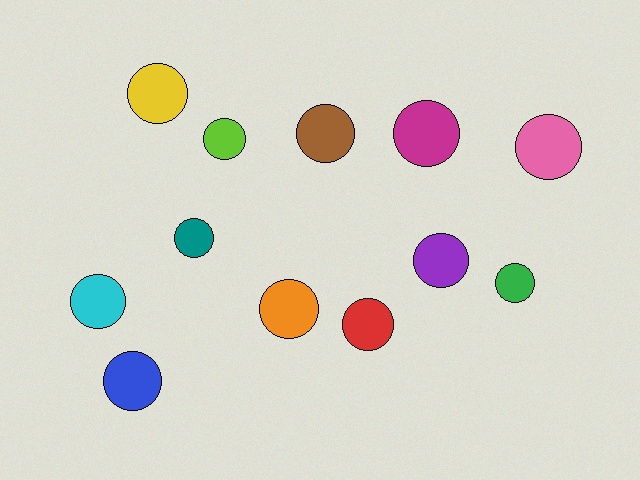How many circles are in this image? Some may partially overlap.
There are 12 circles.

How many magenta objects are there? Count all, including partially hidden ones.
There is 1 magenta object.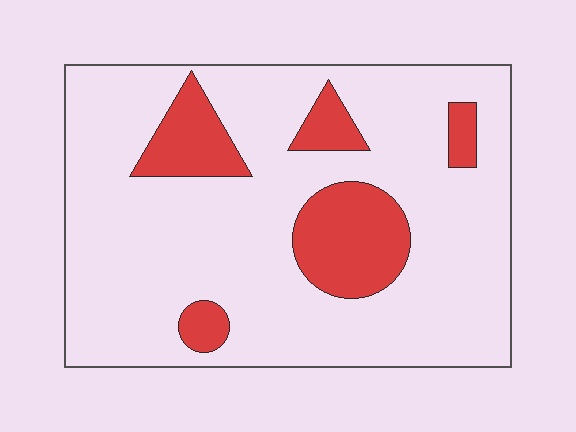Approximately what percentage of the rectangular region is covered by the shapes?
Approximately 20%.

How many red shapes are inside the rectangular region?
5.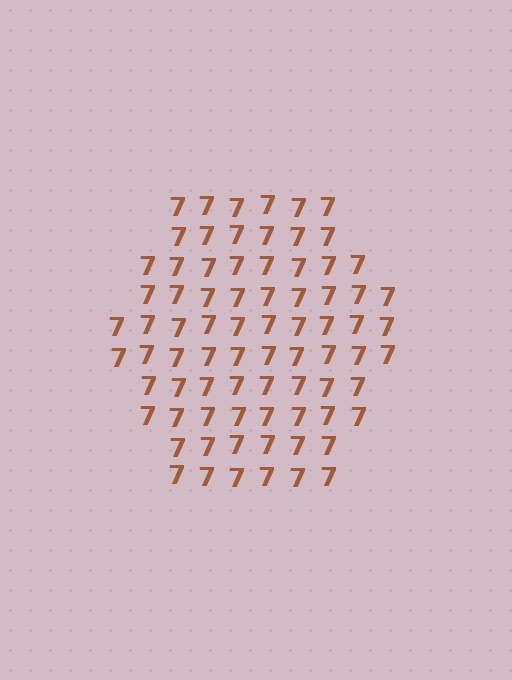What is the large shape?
The large shape is a hexagon.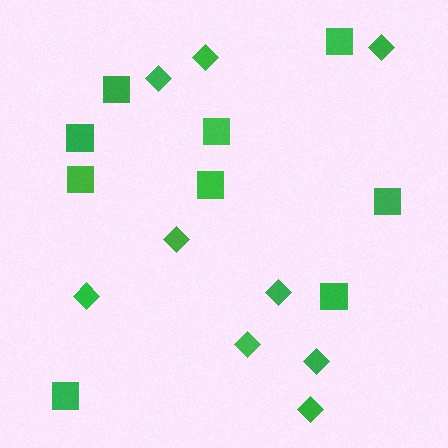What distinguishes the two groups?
There are 2 groups: one group of diamonds (9) and one group of squares (9).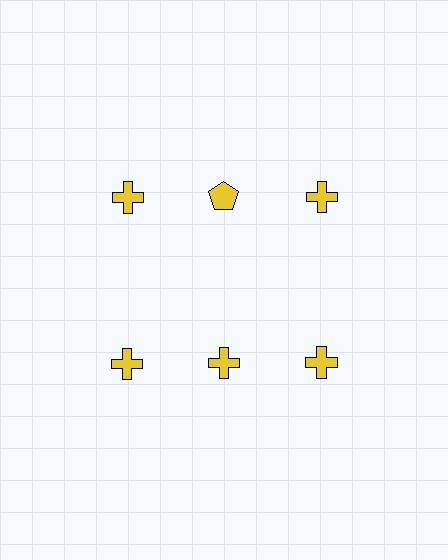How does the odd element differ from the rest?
It has a different shape: pentagon instead of cross.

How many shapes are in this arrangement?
There are 6 shapes arranged in a grid pattern.